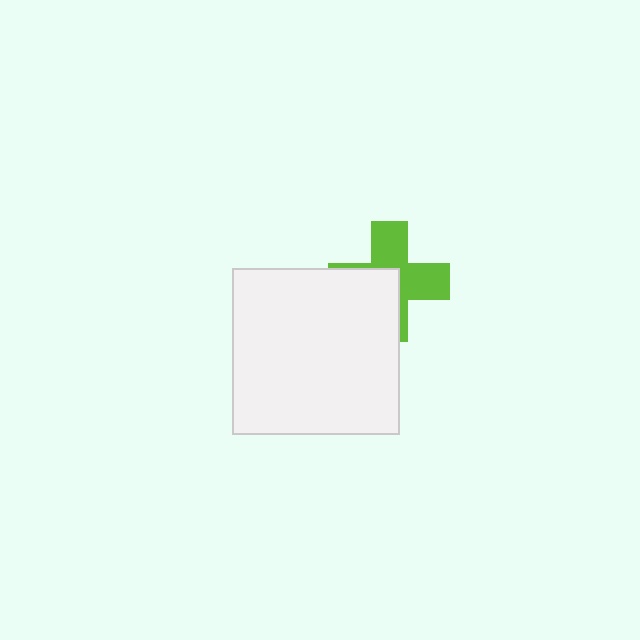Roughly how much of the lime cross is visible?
About half of it is visible (roughly 53%).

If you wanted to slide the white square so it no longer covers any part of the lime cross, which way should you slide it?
Slide it toward the lower-left — that is the most direct way to separate the two shapes.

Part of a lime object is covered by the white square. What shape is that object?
It is a cross.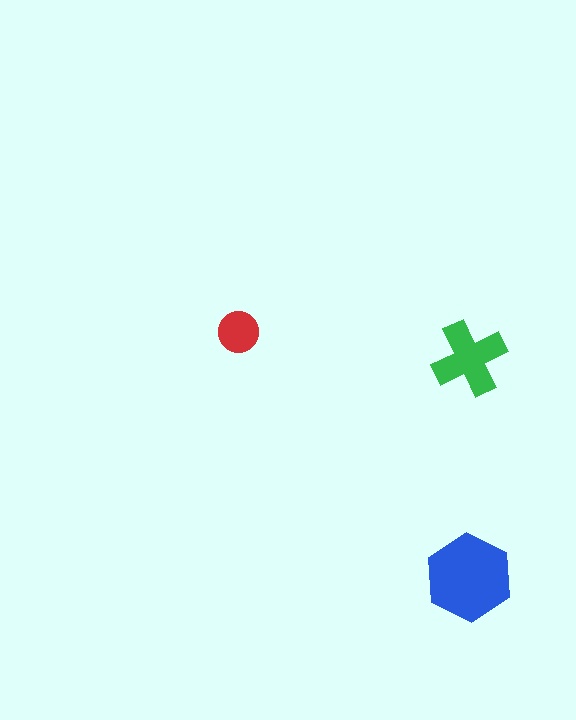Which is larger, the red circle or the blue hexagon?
The blue hexagon.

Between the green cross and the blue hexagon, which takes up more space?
The blue hexagon.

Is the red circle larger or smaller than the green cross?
Smaller.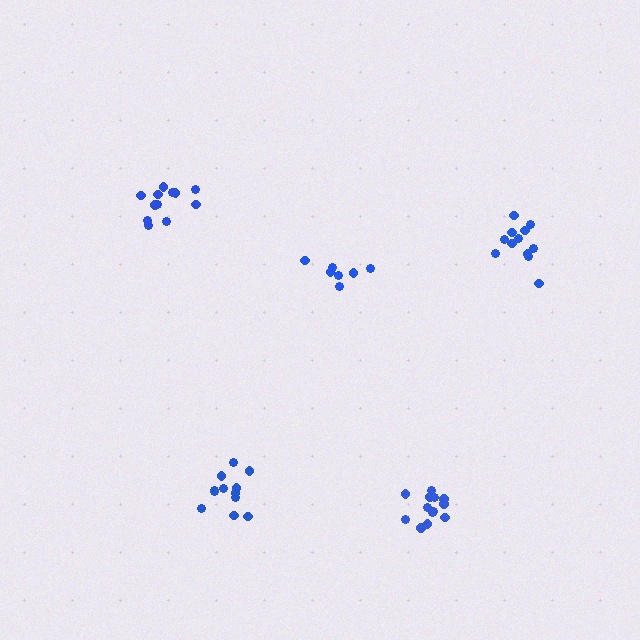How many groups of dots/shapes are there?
There are 5 groups.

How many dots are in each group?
Group 1: 12 dots, Group 2: 13 dots, Group 3: 12 dots, Group 4: 7 dots, Group 5: 12 dots (56 total).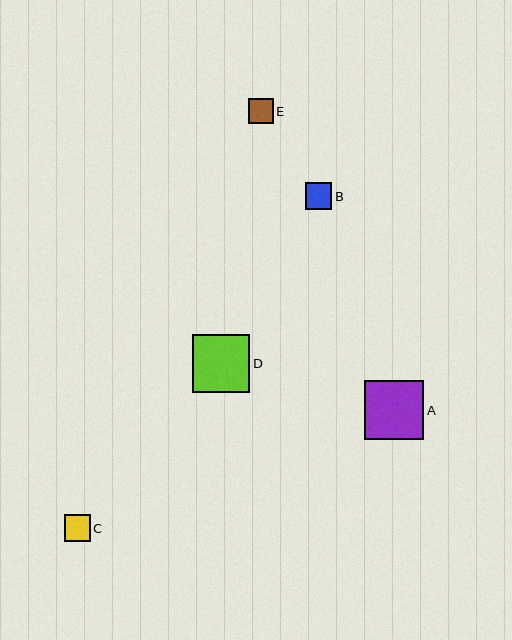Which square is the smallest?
Square E is the smallest with a size of approximately 25 pixels.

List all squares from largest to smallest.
From largest to smallest: A, D, B, C, E.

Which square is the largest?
Square A is the largest with a size of approximately 59 pixels.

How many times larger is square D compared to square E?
Square D is approximately 2.3 times the size of square E.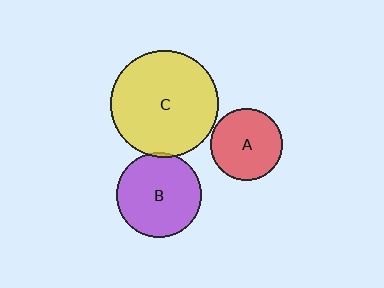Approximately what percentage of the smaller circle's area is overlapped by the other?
Approximately 5%.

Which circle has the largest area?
Circle C (yellow).